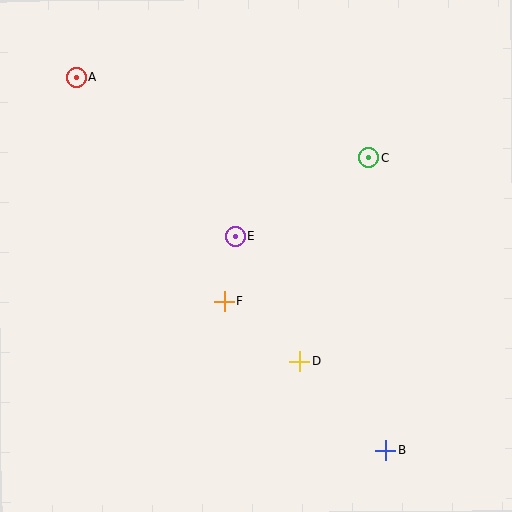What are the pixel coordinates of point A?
Point A is at (76, 77).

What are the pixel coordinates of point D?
Point D is at (300, 361).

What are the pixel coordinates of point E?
Point E is at (235, 237).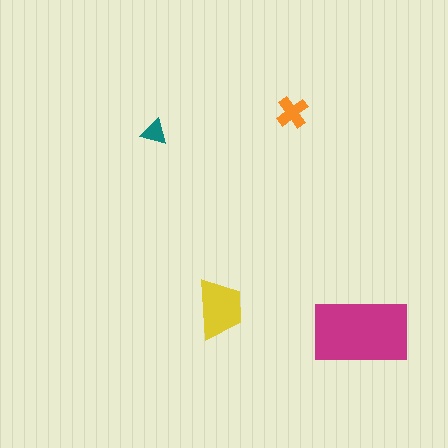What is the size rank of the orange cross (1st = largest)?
3rd.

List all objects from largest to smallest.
The magenta rectangle, the yellow trapezoid, the orange cross, the teal triangle.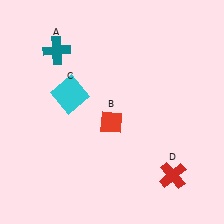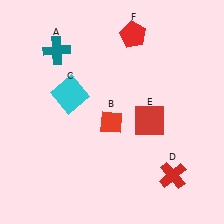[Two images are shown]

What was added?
A red square (E), a red pentagon (F) were added in Image 2.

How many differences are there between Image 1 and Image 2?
There are 2 differences between the two images.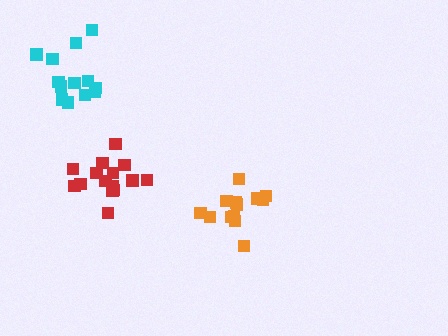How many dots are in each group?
Group 1: 15 dots, Group 2: 13 dots, Group 3: 13 dots (41 total).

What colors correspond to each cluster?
The clusters are colored: red, orange, cyan.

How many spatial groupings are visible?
There are 3 spatial groupings.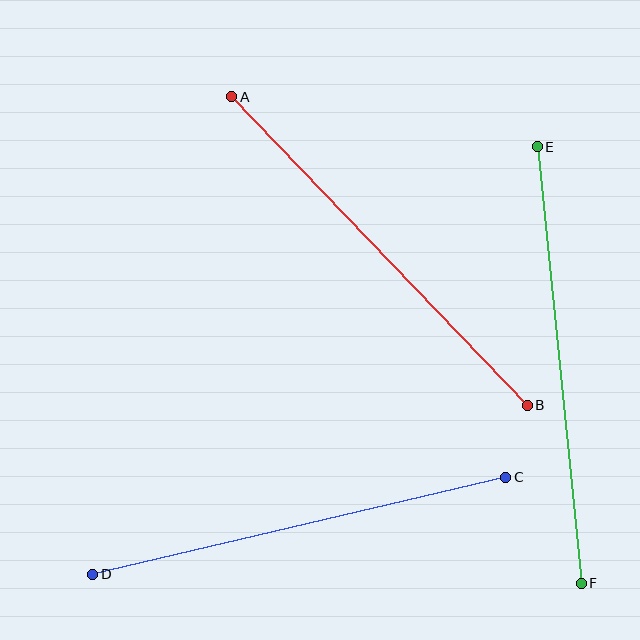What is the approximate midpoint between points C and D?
The midpoint is at approximately (299, 526) pixels.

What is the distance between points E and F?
The distance is approximately 439 pixels.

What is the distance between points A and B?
The distance is approximately 427 pixels.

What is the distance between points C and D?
The distance is approximately 424 pixels.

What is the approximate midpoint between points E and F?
The midpoint is at approximately (559, 365) pixels.